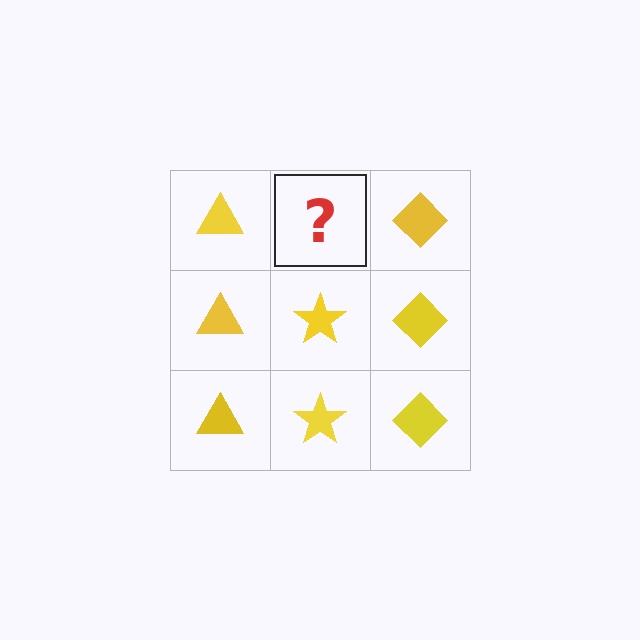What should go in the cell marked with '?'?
The missing cell should contain a yellow star.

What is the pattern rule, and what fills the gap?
The rule is that each column has a consistent shape. The gap should be filled with a yellow star.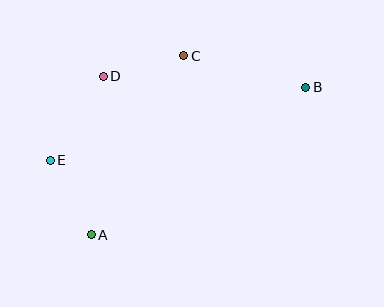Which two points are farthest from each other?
Points B and E are farthest from each other.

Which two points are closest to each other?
Points C and D are closest to each other.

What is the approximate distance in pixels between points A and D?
The distance between A and D is approximately 159 pixels.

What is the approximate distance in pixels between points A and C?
The distance between A and C is approximately 201 pixels.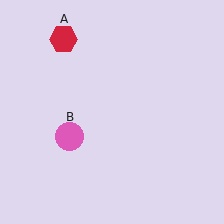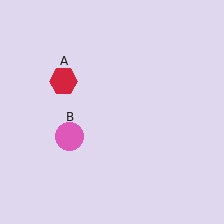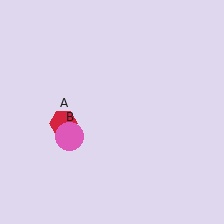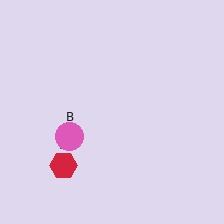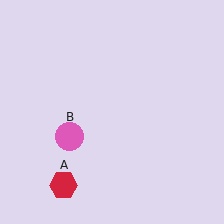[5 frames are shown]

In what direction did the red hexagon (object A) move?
The red hexagon (object A) moved down.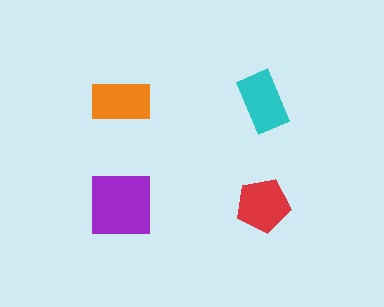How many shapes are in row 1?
2 shapes.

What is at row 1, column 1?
An orange rectangle.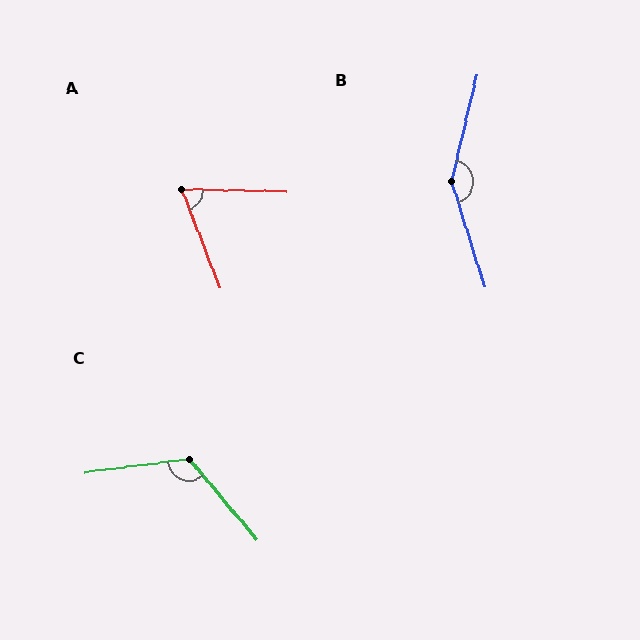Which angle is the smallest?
A, at approximately 67 degrees.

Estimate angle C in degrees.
Approximately 123 degrees.